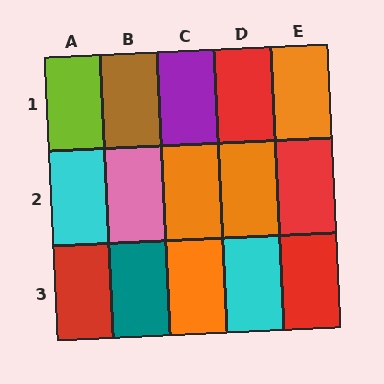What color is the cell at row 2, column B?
Pink.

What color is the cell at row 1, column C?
Purple.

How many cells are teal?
1 cell is teal.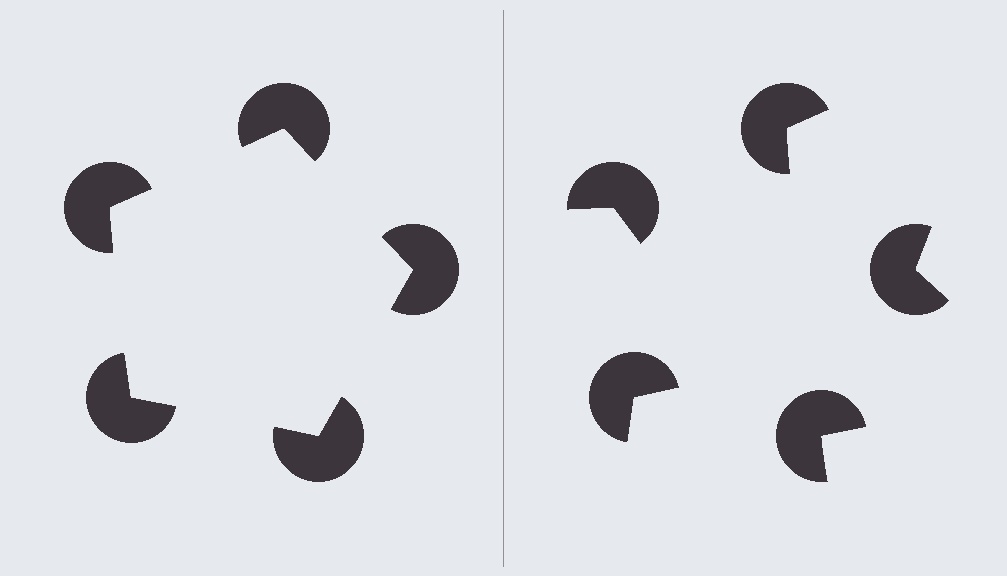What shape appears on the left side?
An illusory pentagon.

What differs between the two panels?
The pac-man discs are positioned identically on both sides; only the wedge orientations differ. On the left they align to a pentagon; on the right they are misaligned.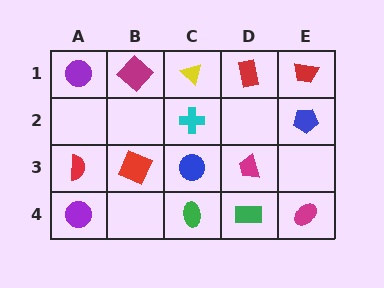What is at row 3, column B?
A red square.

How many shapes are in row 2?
2 shapes.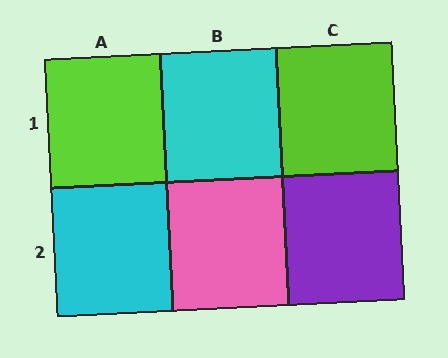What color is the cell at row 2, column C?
Purple.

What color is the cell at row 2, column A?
Cyan.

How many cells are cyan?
2 cells are cyan.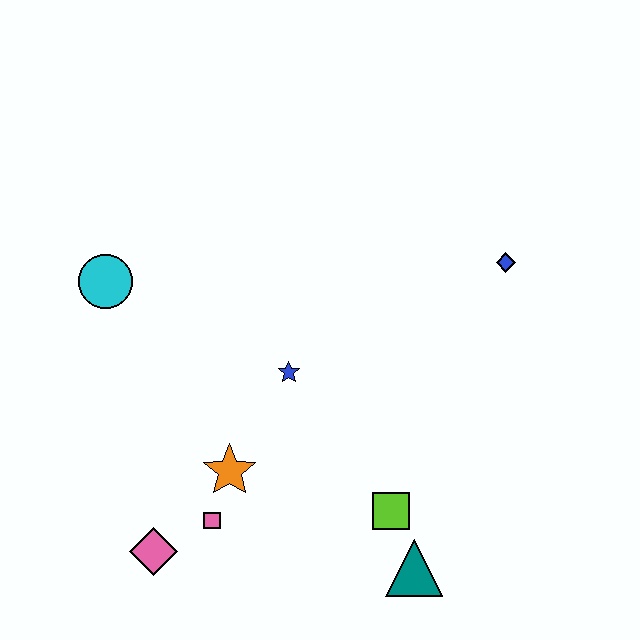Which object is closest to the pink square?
The orange star is closest to the pink square.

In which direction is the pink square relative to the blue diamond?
The pink square is to the left of the blue diamond.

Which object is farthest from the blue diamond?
The pink diamond is farthest from the blue diamond.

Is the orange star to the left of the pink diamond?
No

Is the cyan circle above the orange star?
Yes